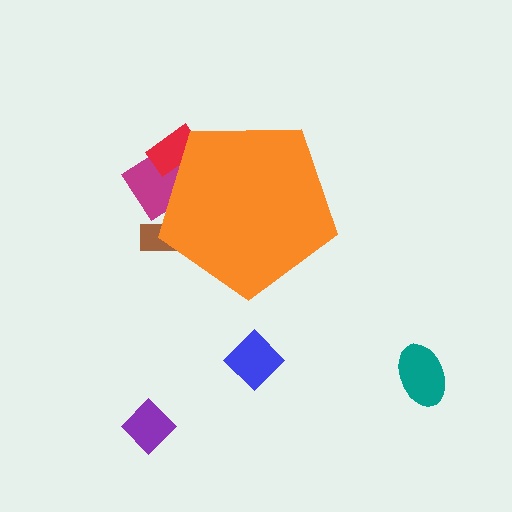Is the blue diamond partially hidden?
No, the blue diamond is fully visible.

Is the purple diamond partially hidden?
No, the purple diamond is fully visible.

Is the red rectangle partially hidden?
Yes, the red rectangle is partially hidden behind the orange pentagon.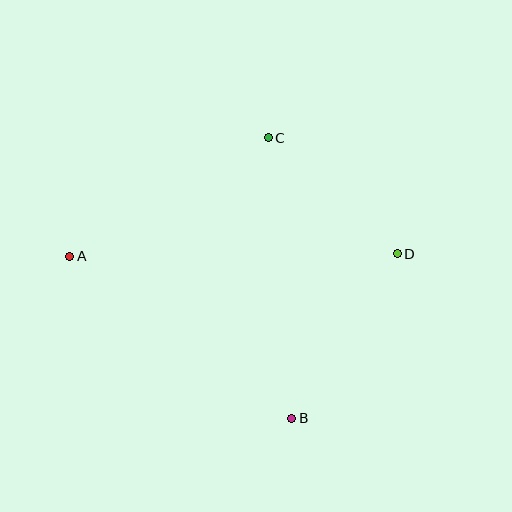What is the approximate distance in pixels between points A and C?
The distance between A and C is approximately 231 pixels.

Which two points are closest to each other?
Points C and D are closest to each other.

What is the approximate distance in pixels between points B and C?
The distance between B and C is approximately 282 pixels.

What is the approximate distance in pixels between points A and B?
The distance between A and B is approximately 275 pixels.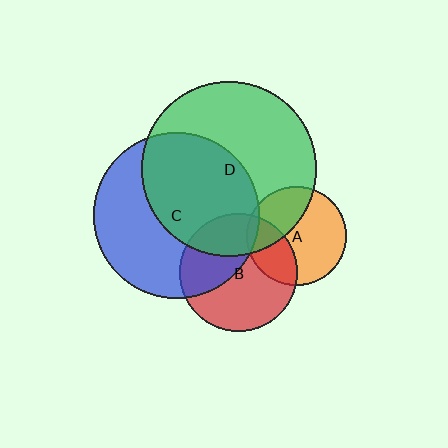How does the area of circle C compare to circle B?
Approximately 2.0 times.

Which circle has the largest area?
Circle D (green).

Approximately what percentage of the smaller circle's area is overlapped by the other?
Approximately 50%.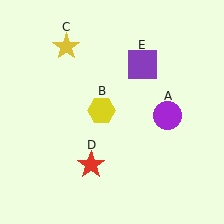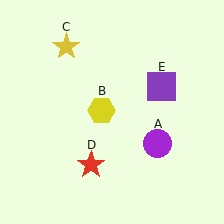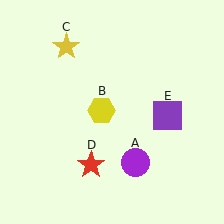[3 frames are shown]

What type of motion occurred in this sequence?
The purple circle (object A), purple square (object E) rotated clockwise around the center of the scene.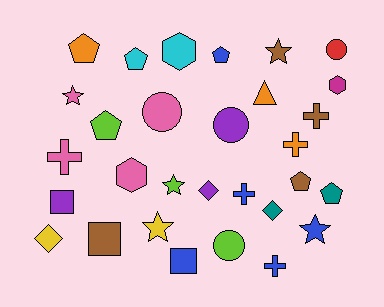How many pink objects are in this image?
There are 4 pink objects.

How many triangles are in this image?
There is 1 triangle.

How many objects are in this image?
There are 30 objects.